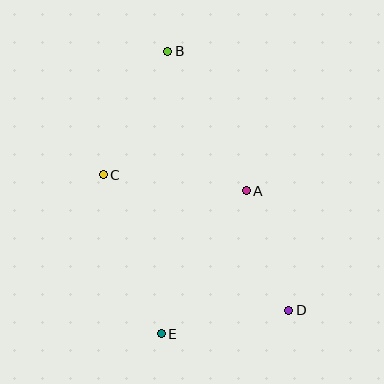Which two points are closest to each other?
Points A and D are closest to each other.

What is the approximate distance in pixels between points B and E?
The distance between B and E is approximately 283 pixels.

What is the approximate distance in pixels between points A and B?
The distance between A and B is approximately 160 pixels.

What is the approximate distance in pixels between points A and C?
The distance between A and C is approximately 144 pixels.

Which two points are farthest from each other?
Points B and D are farthest from each other.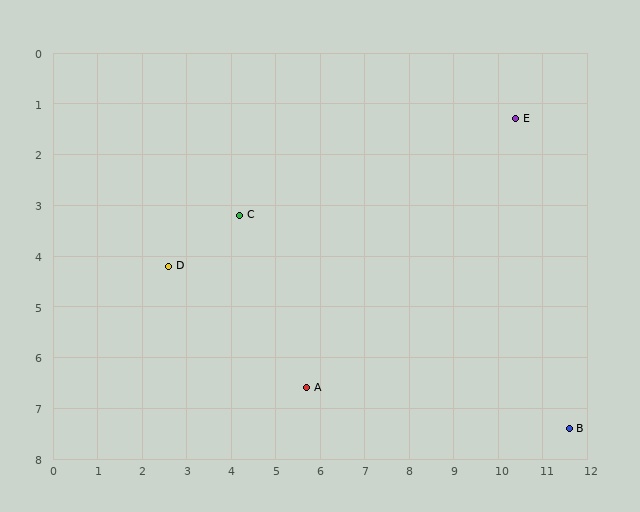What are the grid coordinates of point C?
Point C is at approximately (4.2, 3.2).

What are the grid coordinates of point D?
Point D is at approximately (2.6, 4.2).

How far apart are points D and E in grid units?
Points D and E are about 8.3 grid units apart.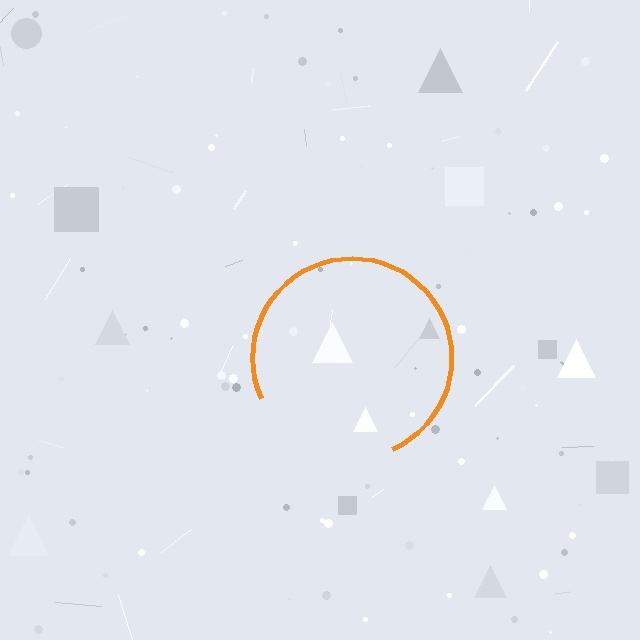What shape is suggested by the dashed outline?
The dashed outline suggests a circle.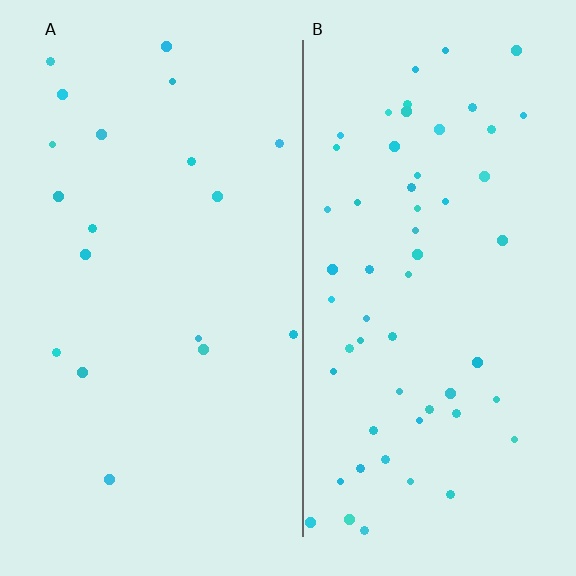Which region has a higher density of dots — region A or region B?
B (the right).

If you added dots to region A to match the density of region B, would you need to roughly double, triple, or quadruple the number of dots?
Approximately triple.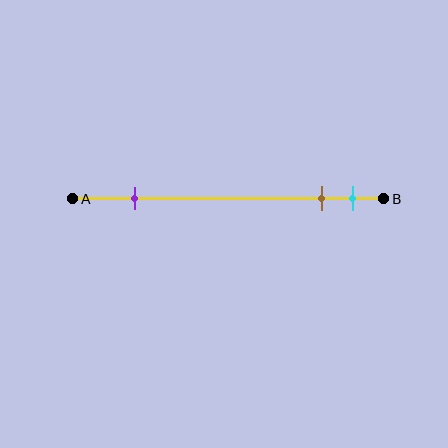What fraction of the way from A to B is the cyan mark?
The cyan mark is approximately 90% (0.9) of the way from A to B.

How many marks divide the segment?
There are 3 marks dividing the segment.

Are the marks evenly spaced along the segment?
No, the marks are not evenly spaced.